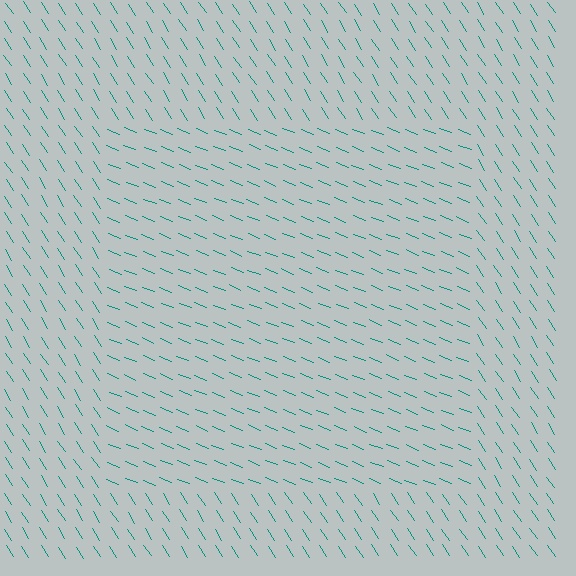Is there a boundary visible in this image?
Yes, there is a texture boundary formed by a change in line orientation.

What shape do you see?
I see a rectangle.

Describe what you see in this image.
The image is filled with small teal line segments. A rectangle region in the image has lines oriented differently from the surrounding lines, creating a visible texture boundary.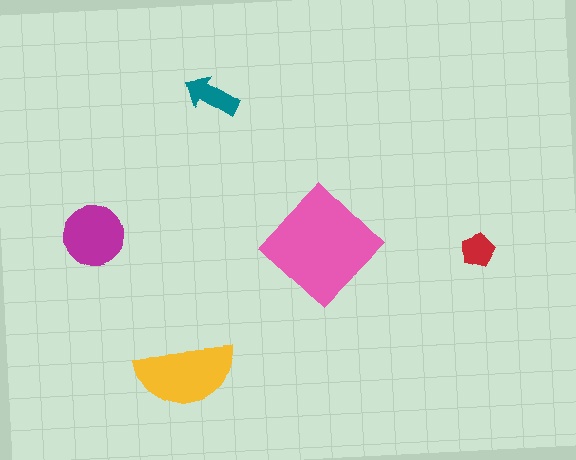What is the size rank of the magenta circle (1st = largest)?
3rd.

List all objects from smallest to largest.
The red pentagon, the teal arrow, the magenta circle, the yellow semicircle, the pink diamond.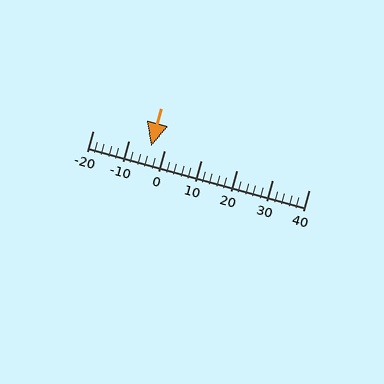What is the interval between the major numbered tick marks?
The major tick marks are spaced 10 units apart.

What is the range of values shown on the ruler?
The ruler shows values from -20 to 40.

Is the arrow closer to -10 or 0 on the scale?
The arrow is closer to 0.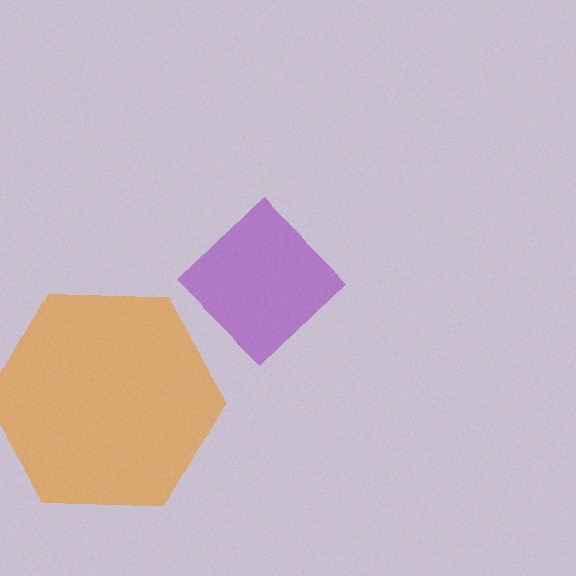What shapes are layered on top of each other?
The layered shapes are: an orange hexagon, a purple diamond.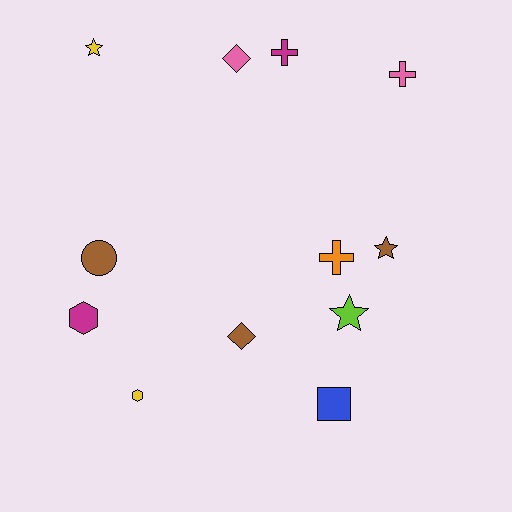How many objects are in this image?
There are 12 objects.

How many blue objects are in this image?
There is 1 blue object.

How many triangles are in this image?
There are no triangles.